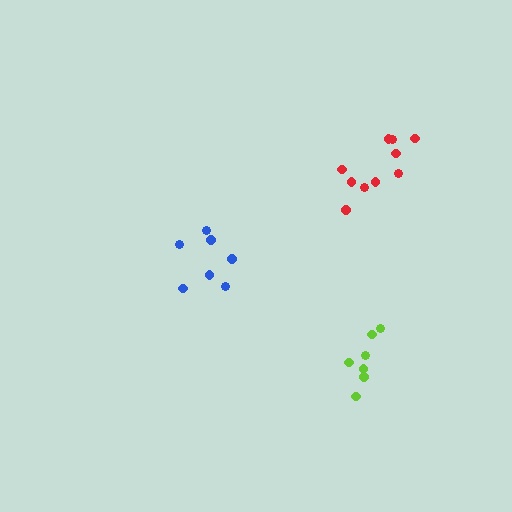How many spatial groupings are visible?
There are 3 spatial groupings.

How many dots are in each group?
Group 1: 7 dots, Group 2: 10 dots, Group 3: 7 dots (24 total).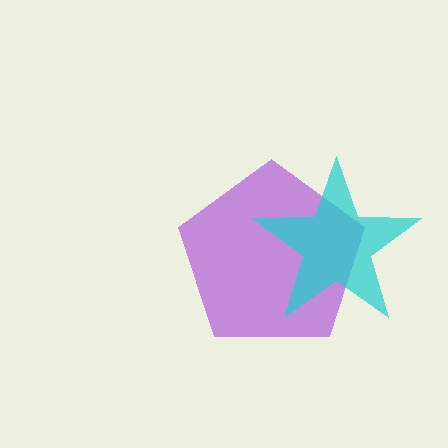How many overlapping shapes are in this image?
There are 2 overlapping shapes in the image.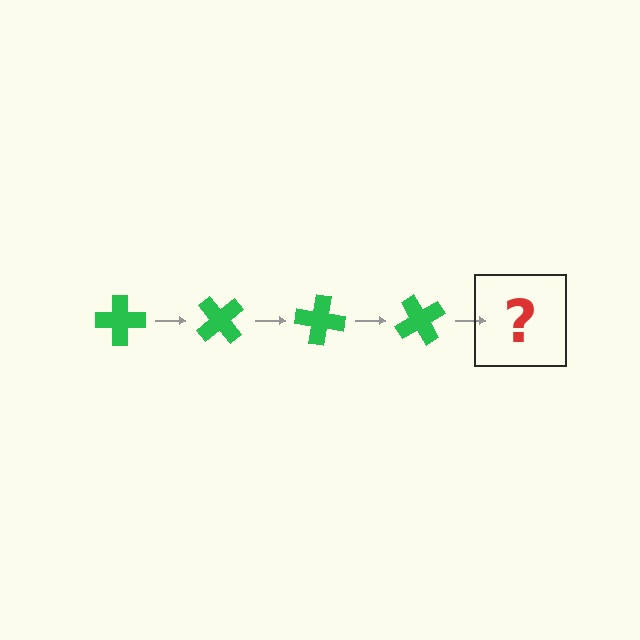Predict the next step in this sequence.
The next step is a green cross rotated 200 degrees.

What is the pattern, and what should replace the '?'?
The pattern is that the cross rotates 50 degrees each step. The '?' should be a green cross rotated 200 degrees.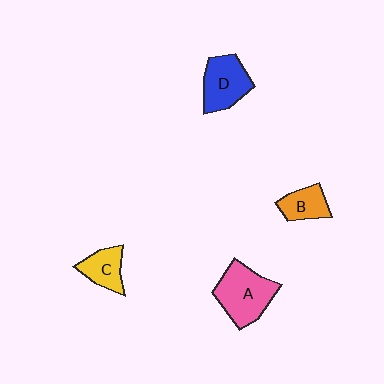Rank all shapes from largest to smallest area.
From largest to smallest: A (pink), D (blue), C (yellow), B (orange).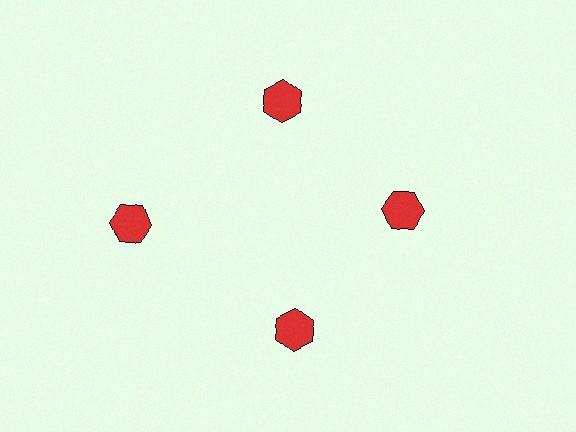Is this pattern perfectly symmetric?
No. The 4 red hexagons are arranged in a ring, but one element near the 9 o'clock position is pushed outward from the center, breaking the 4-fold rotational symmetry.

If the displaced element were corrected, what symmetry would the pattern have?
It would have 4-fold rotational symmetry — the pattern would map onto itself every 90 degrees.